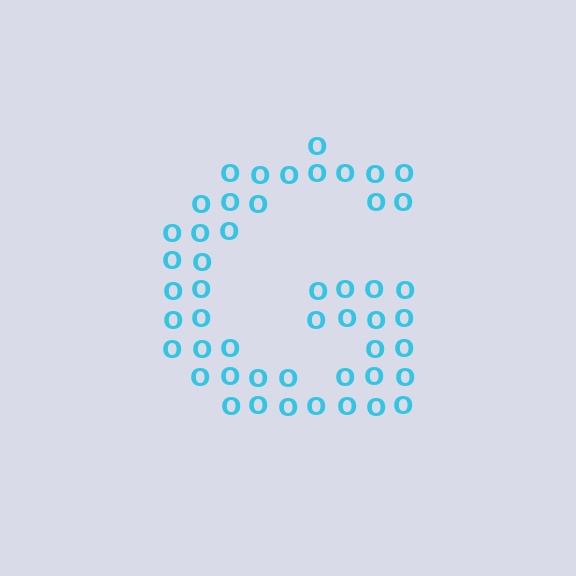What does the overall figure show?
The overall figure shows the letter G.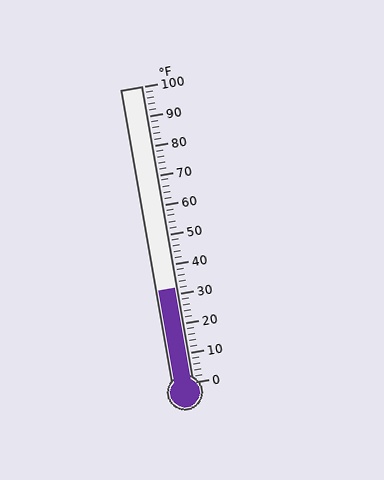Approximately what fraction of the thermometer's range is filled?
The thermometer is filled to approximately 30% of its range.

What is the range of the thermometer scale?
The thermometer scale ranges from 0°F to 100°F.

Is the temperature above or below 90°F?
The temperature is below 90°F.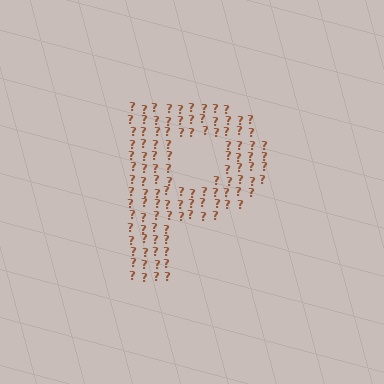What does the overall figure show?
The overall figure shows the letter P.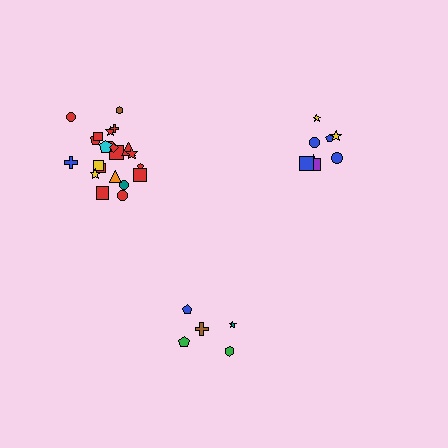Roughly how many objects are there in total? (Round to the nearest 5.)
Roughly 35 objects in total.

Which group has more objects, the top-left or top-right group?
The top-left group.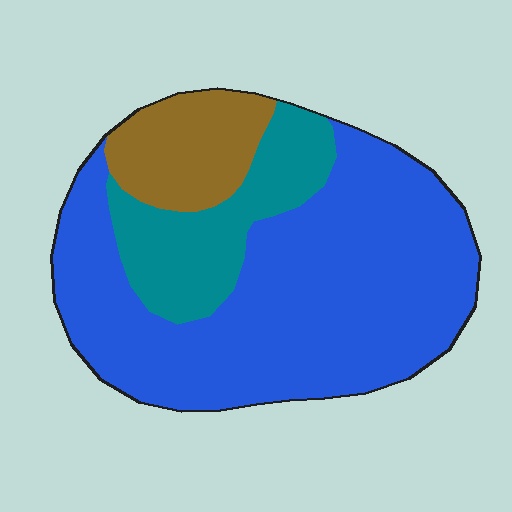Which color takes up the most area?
Blue, at roughly 65%.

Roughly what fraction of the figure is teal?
Teal covers roughly 20% of the figure.